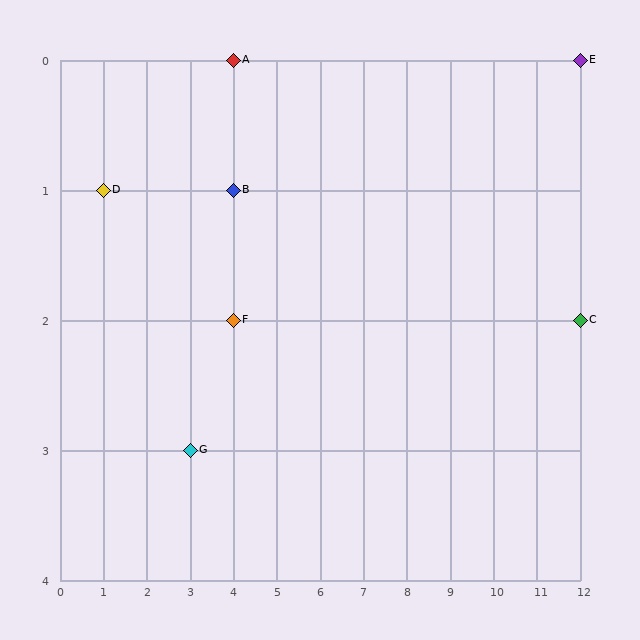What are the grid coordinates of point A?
Point A is at grid coordinates (4, 0).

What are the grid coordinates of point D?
Point D is at grid coordinates (1, 1).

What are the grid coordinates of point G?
Point G is at grid coordinates (3, 3).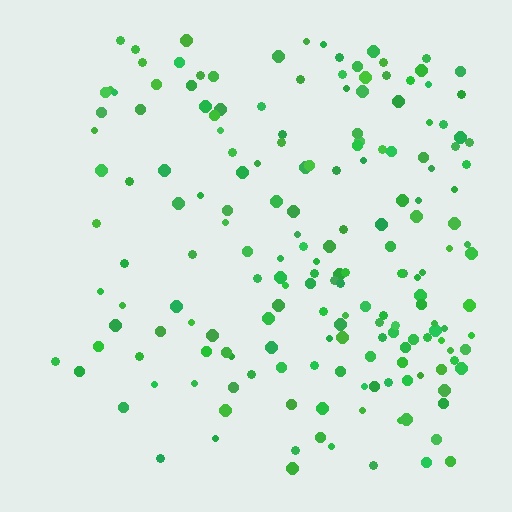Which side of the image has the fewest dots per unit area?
The left.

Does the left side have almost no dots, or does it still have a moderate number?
Still a moderate number, just noticeably fewer than the right.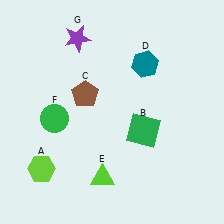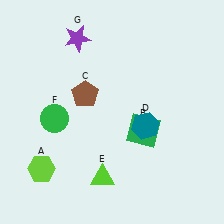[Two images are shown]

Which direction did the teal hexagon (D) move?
The teal hexagon (D) moved down.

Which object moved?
The teal hexagon (D) moved down.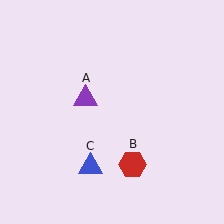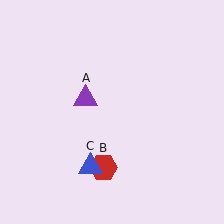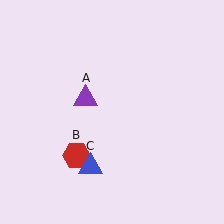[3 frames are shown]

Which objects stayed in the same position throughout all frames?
Purple triangle (object A) and blue triangle (object C) remained stationary.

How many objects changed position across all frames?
1 object changed position: red hexagon (object B).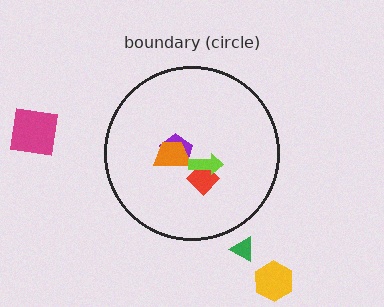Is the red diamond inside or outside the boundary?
Inside.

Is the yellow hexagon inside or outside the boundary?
Outside.